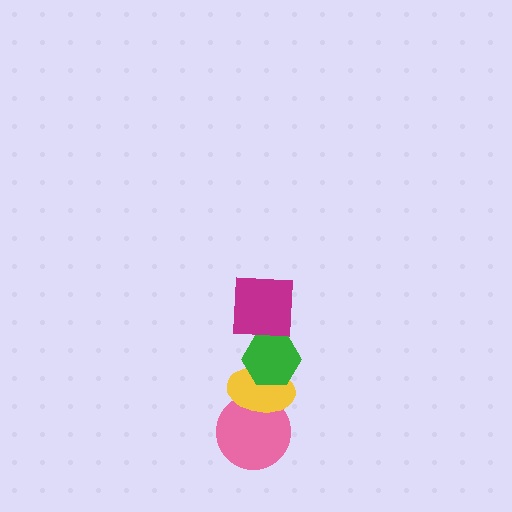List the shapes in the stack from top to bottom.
From top to bottom: the magenta square, the green hexagon, the yellow ellipse, the pink circle.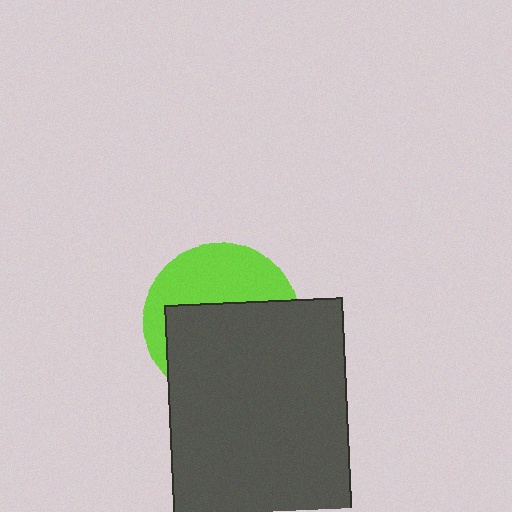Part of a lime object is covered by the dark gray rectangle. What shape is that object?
It is a circle.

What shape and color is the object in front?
The object in front is a dark gray rectangle.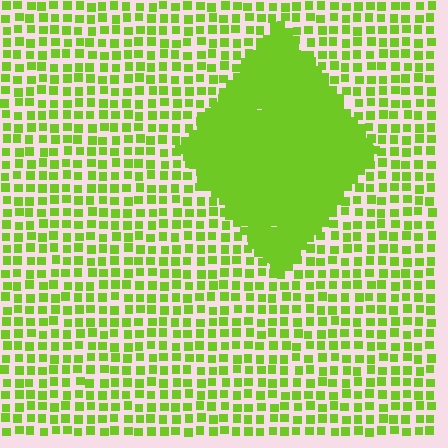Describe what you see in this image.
The image contains small lime elements arranged at two different densities. A diamond-shaped region is visible where the elements are more densely packed than the surrounding area.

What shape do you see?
I see a diamond.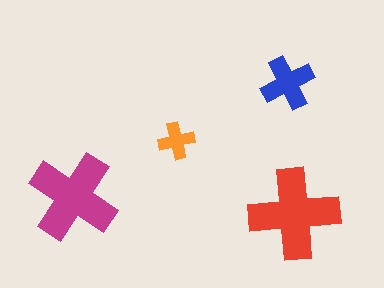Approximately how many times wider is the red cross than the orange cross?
About 2.5 times wider.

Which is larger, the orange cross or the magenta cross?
The magenta one.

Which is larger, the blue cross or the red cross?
The red one.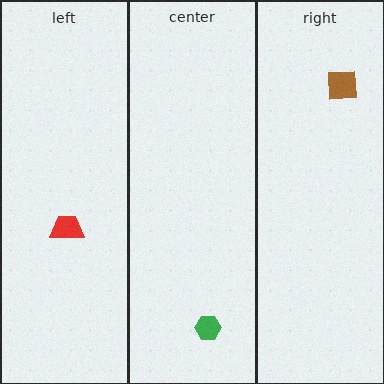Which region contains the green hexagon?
The center region.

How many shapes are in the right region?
1.